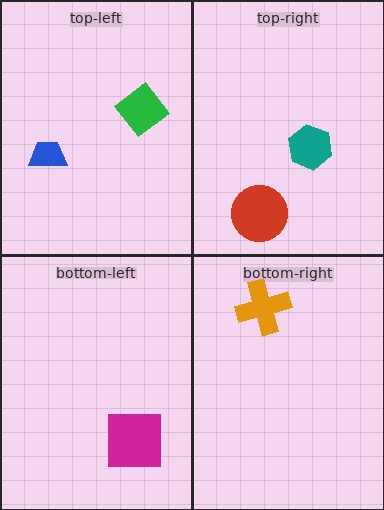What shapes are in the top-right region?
The teal hexagon, the red circle.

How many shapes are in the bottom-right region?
1.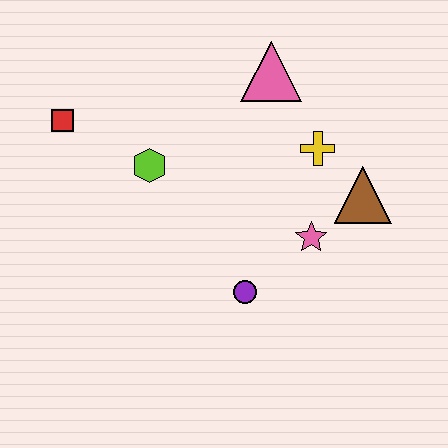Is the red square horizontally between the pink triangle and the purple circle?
No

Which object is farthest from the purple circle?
The red square is farthest from the purple circle.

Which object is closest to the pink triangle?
The yellow cross is closest to the pink triangle.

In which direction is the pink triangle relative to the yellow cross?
The pink triangle is above the yellow cross.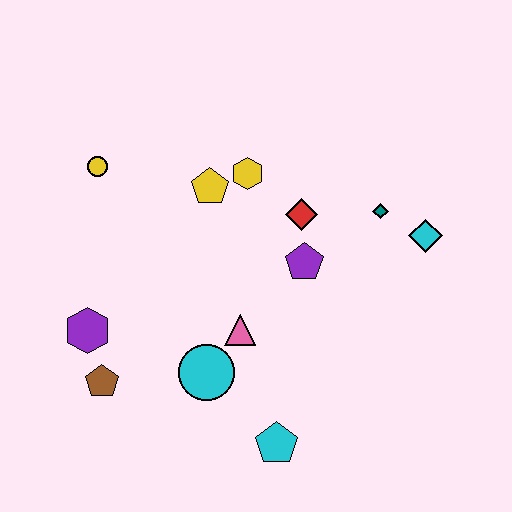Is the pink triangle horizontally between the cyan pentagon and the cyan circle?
Yes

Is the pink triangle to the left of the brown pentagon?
No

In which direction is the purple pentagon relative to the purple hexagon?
The purple pentagon is to the right of the purple hexagon.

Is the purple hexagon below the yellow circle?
Yes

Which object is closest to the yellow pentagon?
The yellow hexagon is closest to the yellow pentagon.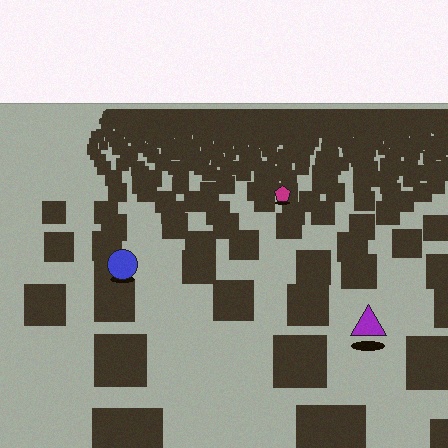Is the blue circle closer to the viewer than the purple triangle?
No. The purple triangle is closer — you can tell from the texture gradient: the ground texture is coarser near it.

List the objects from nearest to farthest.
From nearest to farthest: the purple triangle, the blue circle, the magenta pentagon.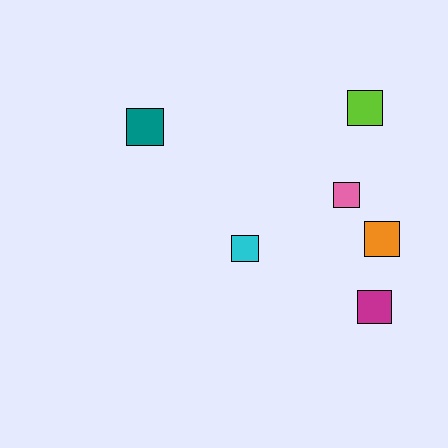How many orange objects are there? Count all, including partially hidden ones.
There is 1 orange object.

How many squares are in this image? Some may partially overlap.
There are 6 squares.